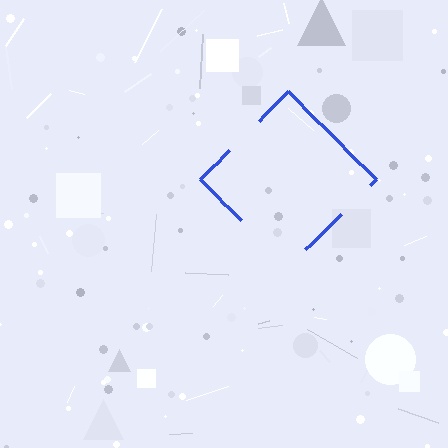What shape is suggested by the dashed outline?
The dashed outline suggests a diamond.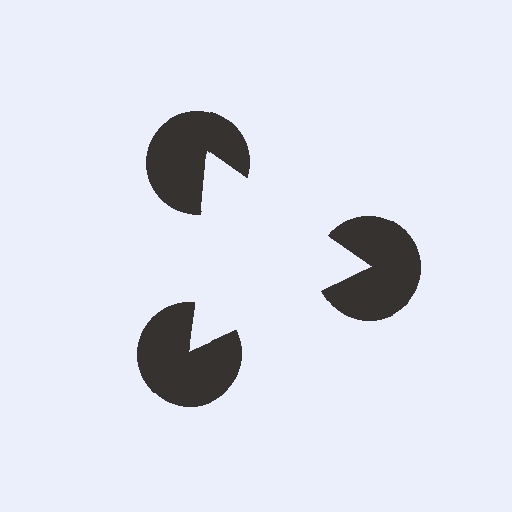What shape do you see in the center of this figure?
An illusory triangle — its edges are inferred from the aligned wedge cuts in the pac-man discs, not physically drawn.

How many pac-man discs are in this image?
There are 3 — one at each vertex of the illusory triangle.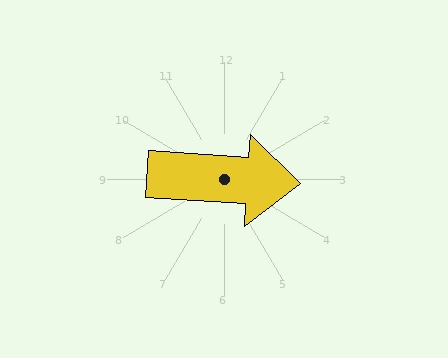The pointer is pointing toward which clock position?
Roughly 3 o'clock.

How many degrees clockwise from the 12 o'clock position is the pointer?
Approximately 94 degrees.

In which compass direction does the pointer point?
East.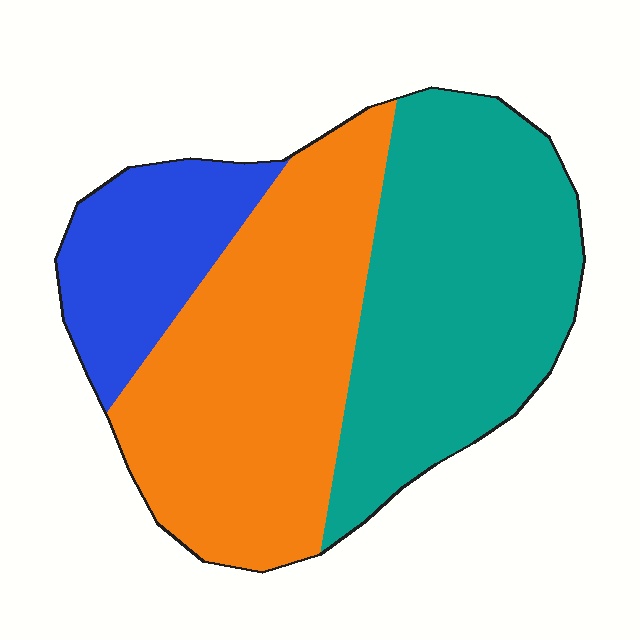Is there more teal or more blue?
Teal.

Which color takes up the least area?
Blue, at roughly 15%.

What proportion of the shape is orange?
Orange takes up about two fifths (2/5) of the shape.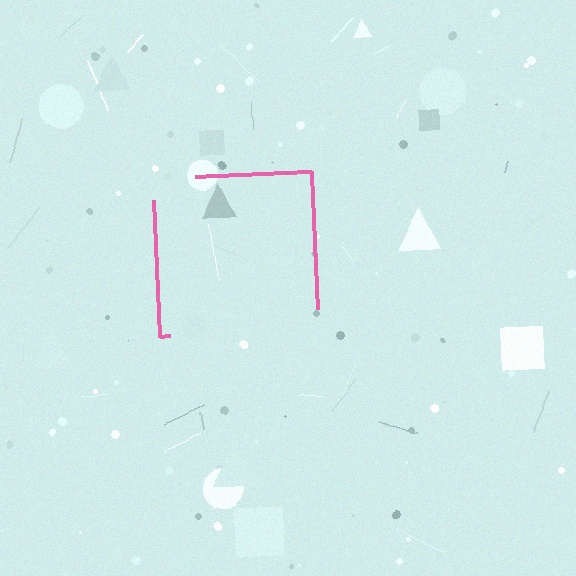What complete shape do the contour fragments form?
The contour fragments form a square.